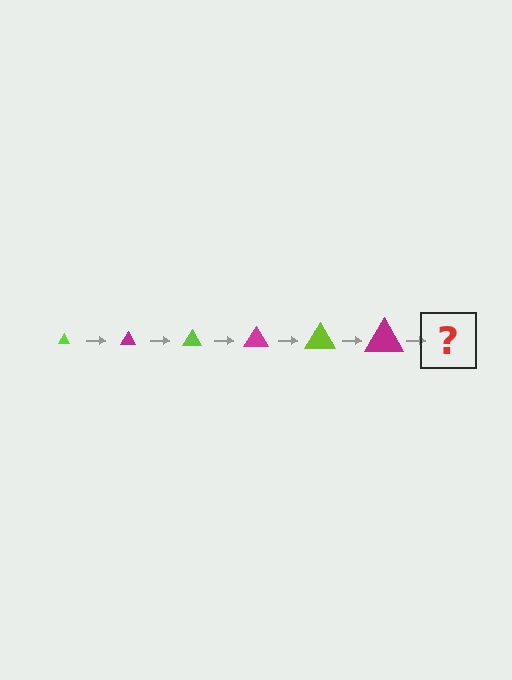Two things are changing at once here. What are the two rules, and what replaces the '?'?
The two rules are that the triangle grows larger each step and the color cycles through lime and magenta. The '?' should be a lime triangle, larger than the previous one.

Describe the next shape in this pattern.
It should be a lime triangle, larger than the previous one.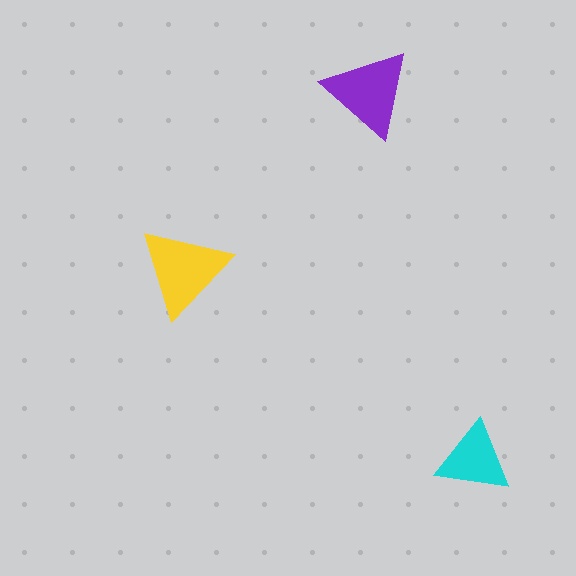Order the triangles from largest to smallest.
the yellow one, the purple one, the cyan one.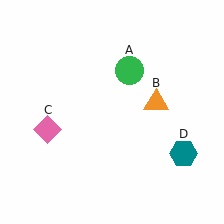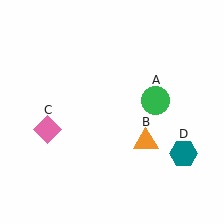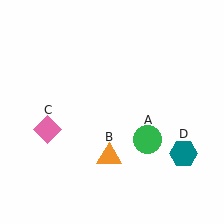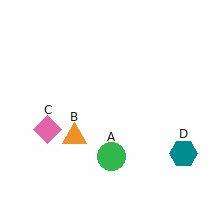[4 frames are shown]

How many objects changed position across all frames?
2 objects changed position: green circle (object A), orange triangle (object B).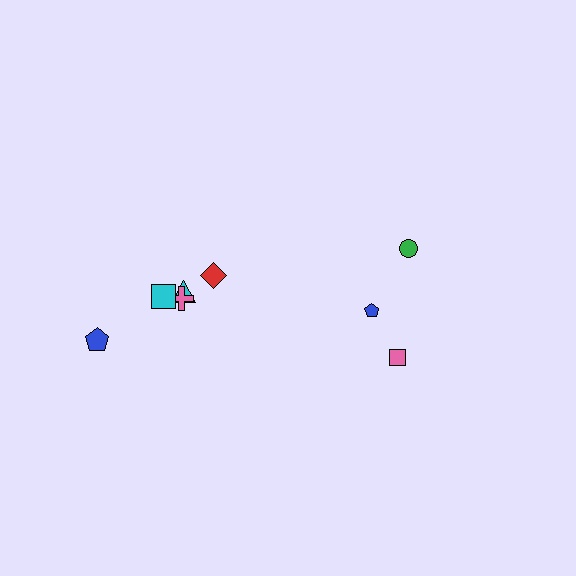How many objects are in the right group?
There are 3 objects.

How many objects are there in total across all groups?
There are 8 objects.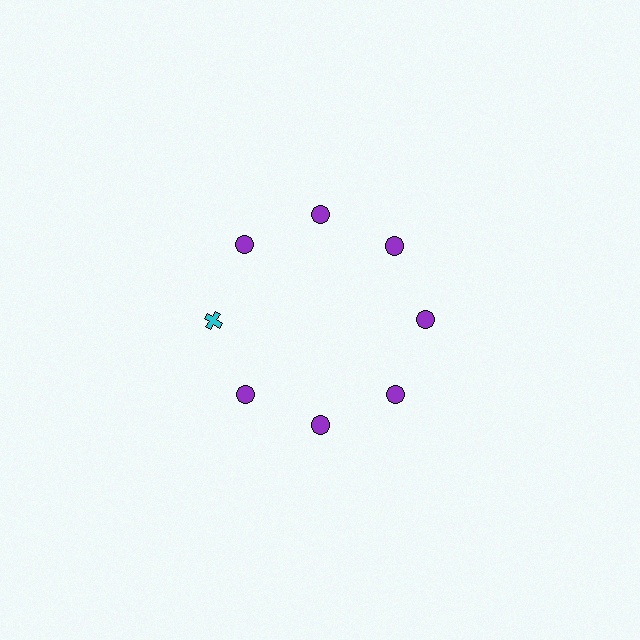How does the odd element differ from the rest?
It differs in both color (cyan instead of purple) and shape (cross instead of circle).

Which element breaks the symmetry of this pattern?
The cyan cross at roughly the 9 o'clock position breaks the symmetry. All other shapes are purple circles.